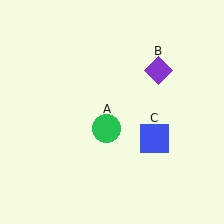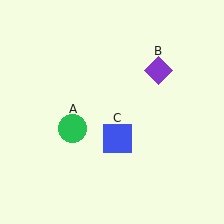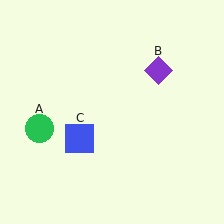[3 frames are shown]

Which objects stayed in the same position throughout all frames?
Purple diamond (object B) remained stationary.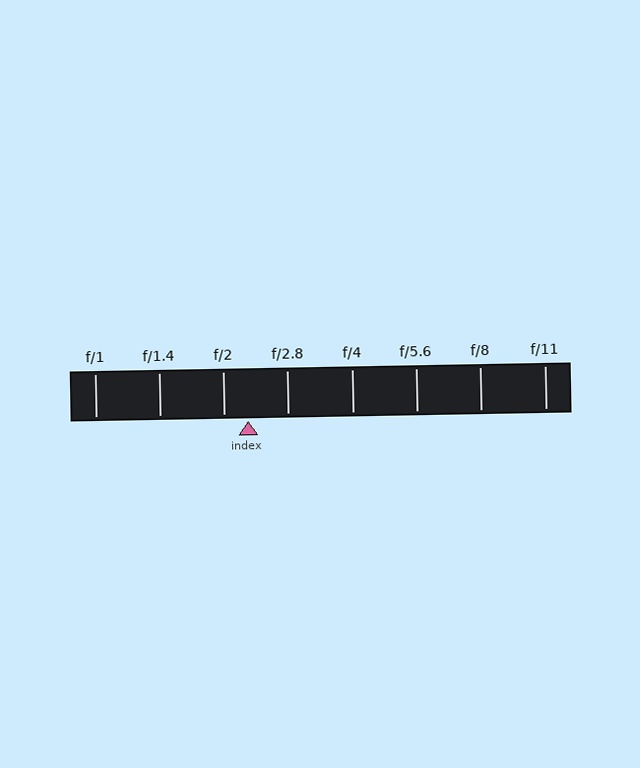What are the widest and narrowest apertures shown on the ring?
The widest aperture shown is f/1 and the narrowest is f/11.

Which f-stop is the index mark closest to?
The index mark is closest to f/2.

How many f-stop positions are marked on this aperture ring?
There are 8 f-stop positions marked.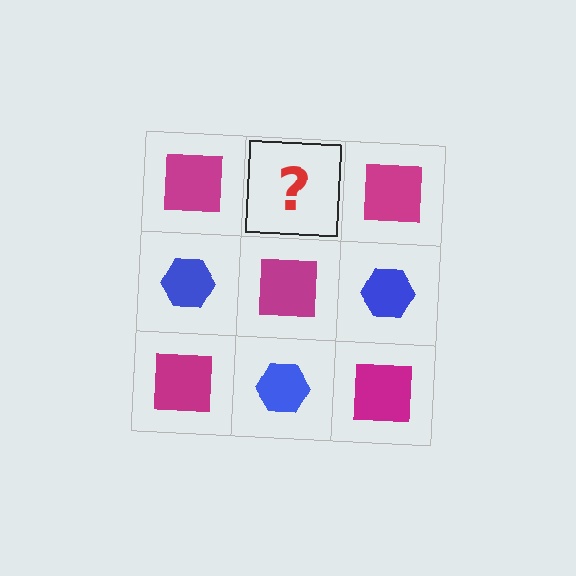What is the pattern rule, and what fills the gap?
The rule is that it alternates magenta square and blue hexagon in a checkerboard pattern. The gap should be filled with a blue hexagon.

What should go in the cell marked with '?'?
The missing cell should contain a blue hexagon.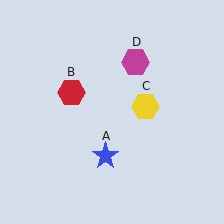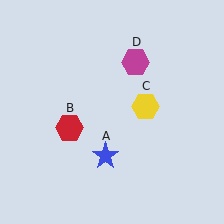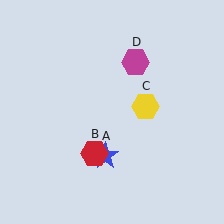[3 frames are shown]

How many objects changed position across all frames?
1 object changed position: red hexagon (object B).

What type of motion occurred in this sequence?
The red hexagon (object B) rotated counterclockwise around the center of the scene.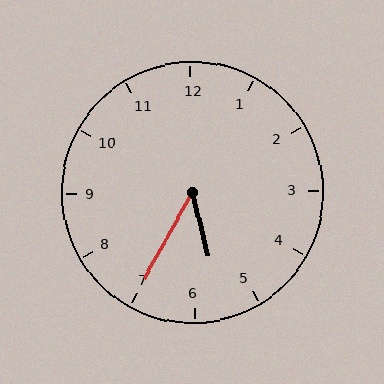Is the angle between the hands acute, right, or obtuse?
It is acute.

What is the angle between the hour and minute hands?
Approximately 42 degrees.